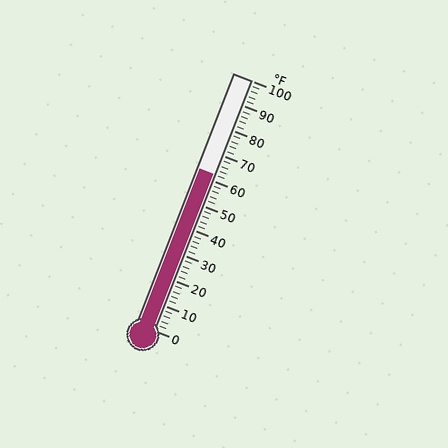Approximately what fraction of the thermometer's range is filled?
The thermometer is filled to approximately 60% of its range.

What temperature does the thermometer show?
The thermometer shows approximately 62°F.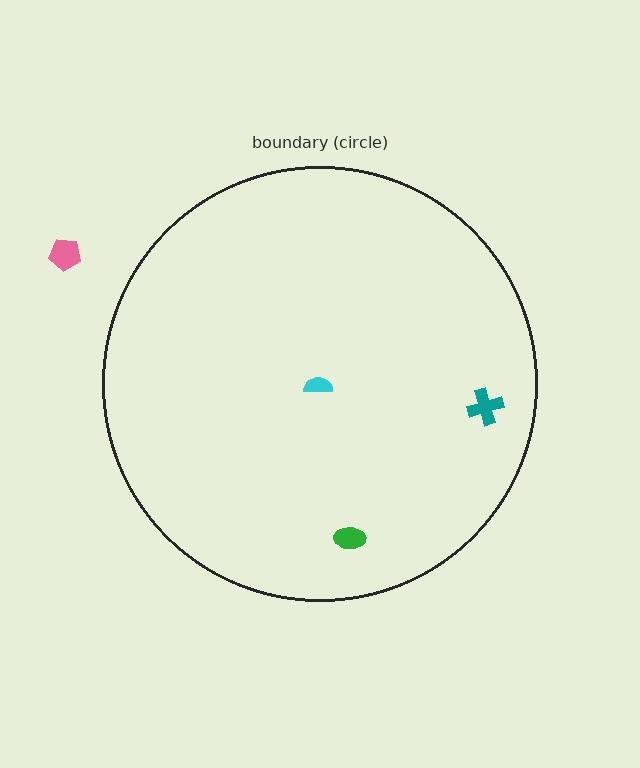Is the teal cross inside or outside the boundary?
Inside.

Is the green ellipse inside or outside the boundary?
Inside.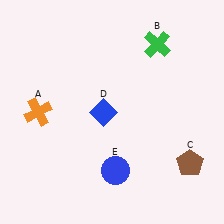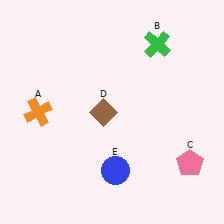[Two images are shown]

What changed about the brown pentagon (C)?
In Image 1, C is brown. In Image 2, it changed to pink.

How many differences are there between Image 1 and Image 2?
There are 2 differences between the two images.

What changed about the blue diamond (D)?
In Image 1, D is blue. In Image 2, it changed to brown.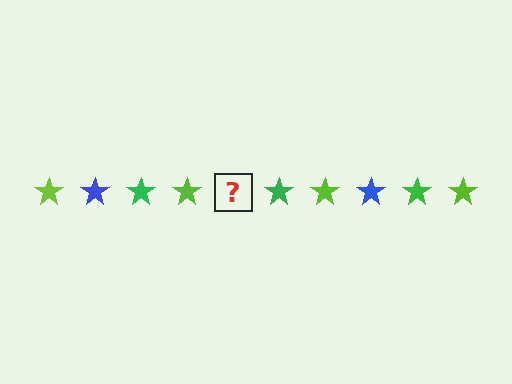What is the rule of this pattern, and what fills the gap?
The rule is that the pattern cycles through lime, blue, green stars. The gap should be filled with a blue star.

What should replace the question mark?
The question mark should be replaced with a blue star.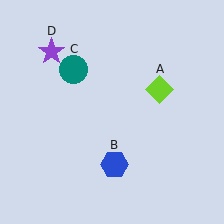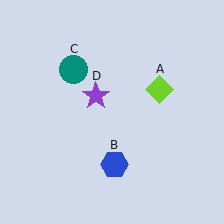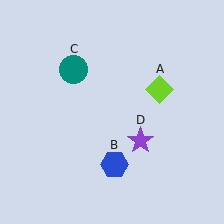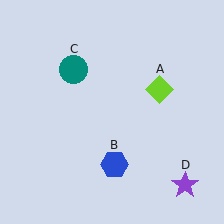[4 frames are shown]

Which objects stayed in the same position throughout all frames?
Lime diamond (object A) and blue hexagon (object B) and teal circle (object C) remained stationary.